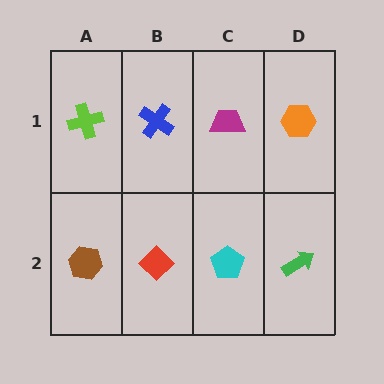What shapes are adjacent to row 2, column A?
A lime cross (row 1, column A), a red diamond (row 2, column B).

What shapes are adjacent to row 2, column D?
An orange hexagon (row 1, column D), a cyan pentagon (row 2, column C).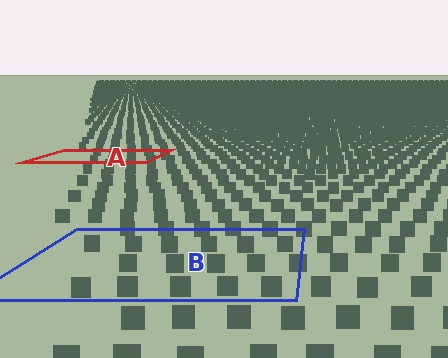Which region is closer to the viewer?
Region B is closer. The texture elements there are larger and more spread out.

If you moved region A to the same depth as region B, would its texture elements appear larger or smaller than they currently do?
They would appear larger. At a closer depth, the same texture elements are projected at a bigger on-screen size.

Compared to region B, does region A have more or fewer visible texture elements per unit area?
Region A has more texture elements per unit area — they are packed more densely because it is farther away.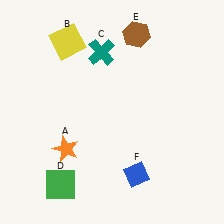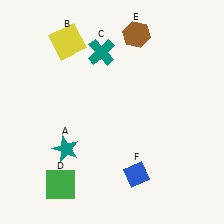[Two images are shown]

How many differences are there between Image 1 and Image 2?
There is 1 difference between the two images.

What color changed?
The star (A) changed from orange in Image 1 to teal in Image 2.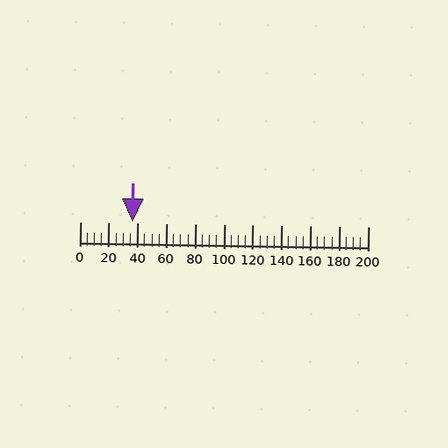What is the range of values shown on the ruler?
The ruler shows values from 0 to 200.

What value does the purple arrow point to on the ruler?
The purple arrow points to approximately 36.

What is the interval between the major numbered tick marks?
The major tick marks are spaced 20 units apart.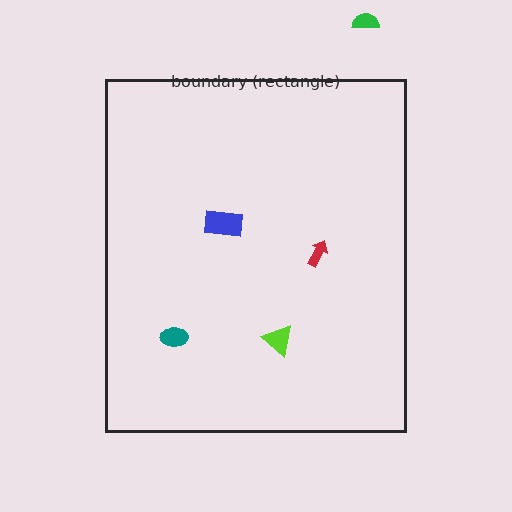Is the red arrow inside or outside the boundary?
Inside.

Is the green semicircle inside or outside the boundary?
Outside.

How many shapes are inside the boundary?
4 inside, 1 outside.